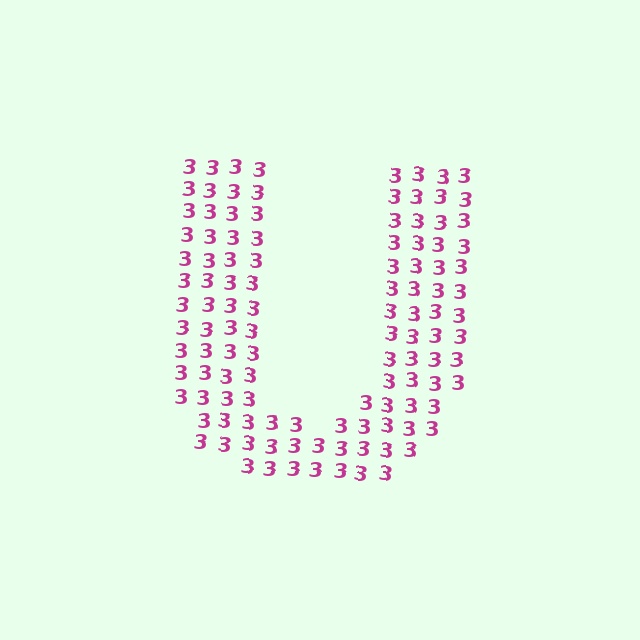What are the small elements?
The small elements are digit 3's.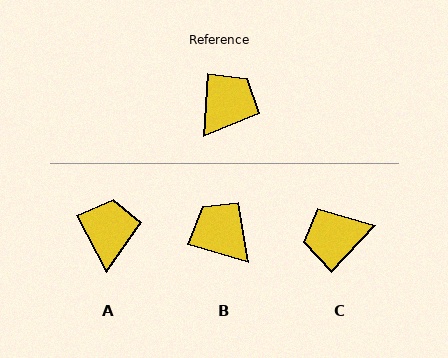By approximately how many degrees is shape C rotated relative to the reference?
Approximately 140 degrees counter-clockwise.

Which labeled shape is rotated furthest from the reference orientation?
C, about 140 degrees away.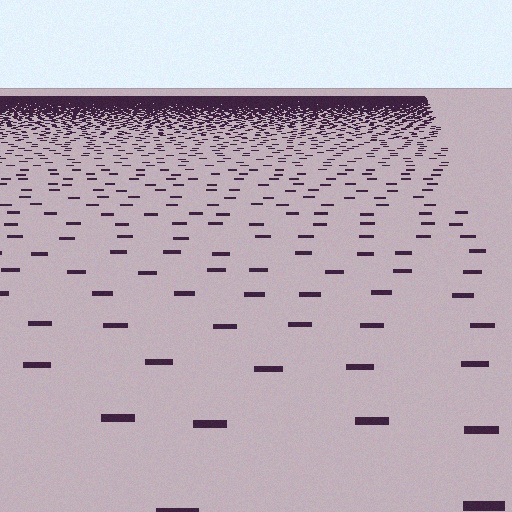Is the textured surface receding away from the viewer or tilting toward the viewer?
The surface is receding away from the viewer. Texture elements get smaller and denser toward the top.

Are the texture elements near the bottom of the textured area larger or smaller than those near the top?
Larger. Near the bottom, elements are closer to the viewer and appear at a bigger on-screen size.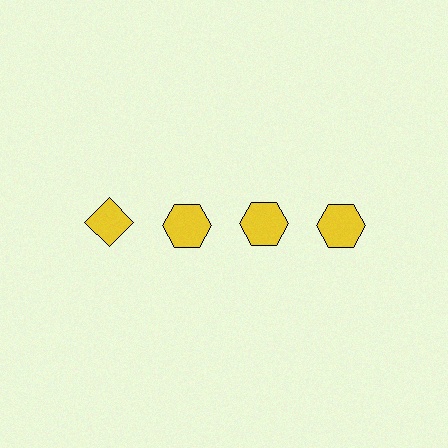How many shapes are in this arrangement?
There are 4 shapes arranged in a grid pattern.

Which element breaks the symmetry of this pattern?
The yellow diamond in the top row, leftmost column breaks the symmetry. All other shapes are yellow hexagons.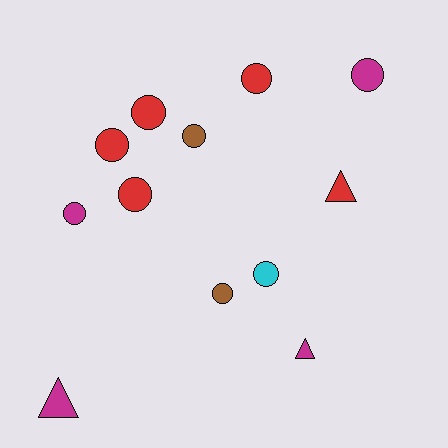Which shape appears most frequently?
Circle, with 9 objects.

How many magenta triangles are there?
There are 2 magenta triangles.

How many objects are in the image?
There are 12 objects.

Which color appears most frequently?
Red, with 5 objects.